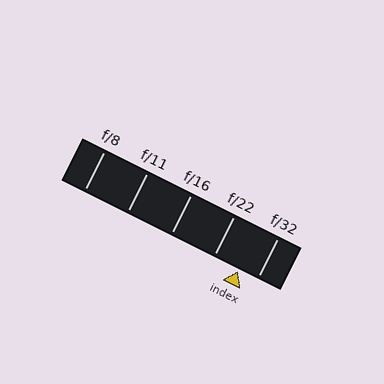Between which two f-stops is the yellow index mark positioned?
The index mark is between f/22 and f/32.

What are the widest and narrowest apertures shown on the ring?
The widest aperture shown is f/8 and the narrowest is f/32.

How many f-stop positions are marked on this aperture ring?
There are 5 f-stop positions marked.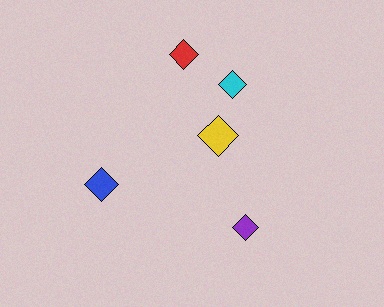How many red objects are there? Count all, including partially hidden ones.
There is 1 red object.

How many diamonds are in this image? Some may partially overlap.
There are 5 diamonds.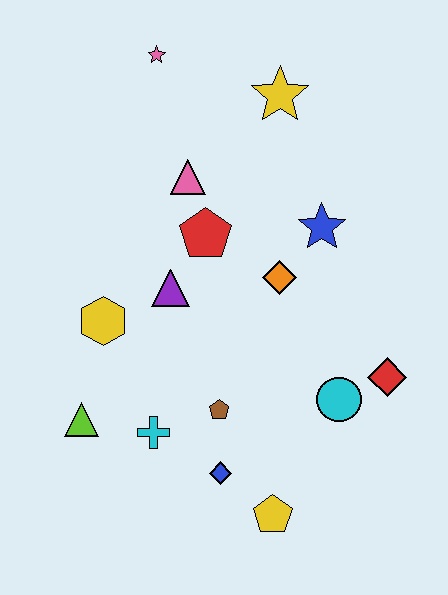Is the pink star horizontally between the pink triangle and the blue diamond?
No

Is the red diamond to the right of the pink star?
Yes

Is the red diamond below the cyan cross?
No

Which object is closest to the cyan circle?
The red diamond is closest to the cyan circle.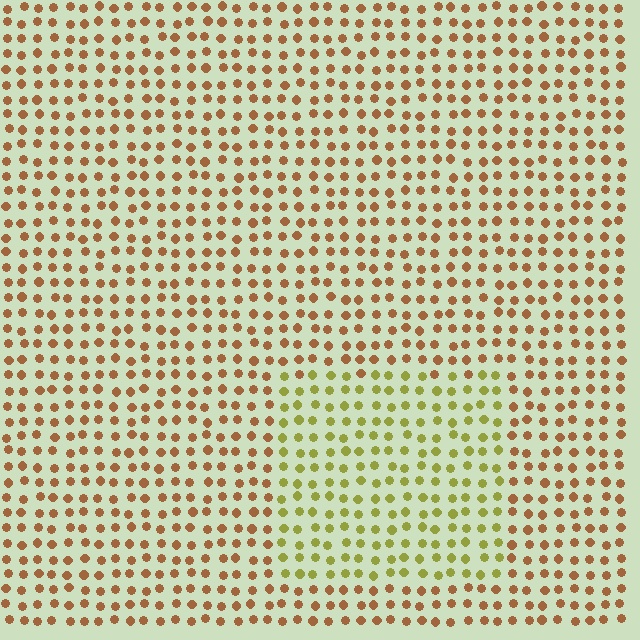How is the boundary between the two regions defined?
The boundary is defined purely by a slight shift in hue (about 45 degrees). Spacing, size, and orientation are identical on both sides.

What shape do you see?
I see a rectangle.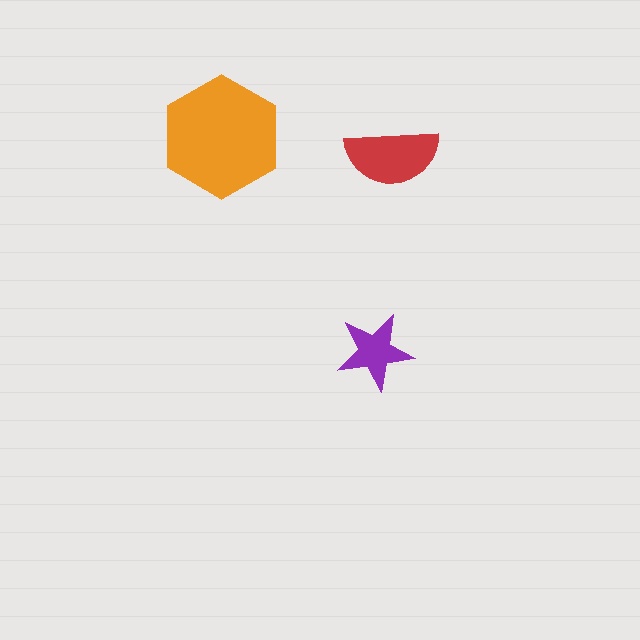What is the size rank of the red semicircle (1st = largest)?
2nd.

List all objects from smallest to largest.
The purple star, the red semicircle, the orange hexagon.